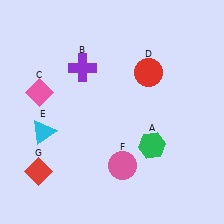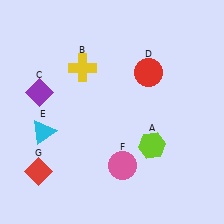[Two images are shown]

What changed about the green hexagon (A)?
In Image 1, A is green. In Image 2, it changed to lime.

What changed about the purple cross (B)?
In Image 1, B is purple. In Image 2, it changed to yellow.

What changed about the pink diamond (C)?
In Image 1, C is pink. In Image 2, it changed to purple.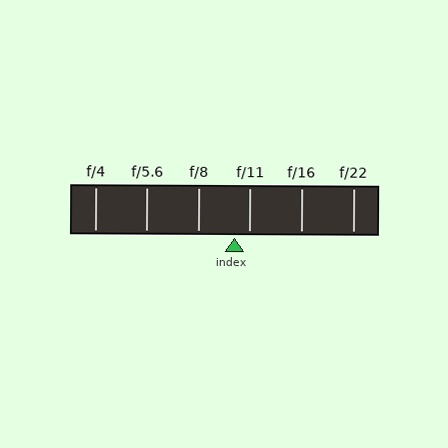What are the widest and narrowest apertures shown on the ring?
The widest aperture shown is f/4 and the narrowest is f/22.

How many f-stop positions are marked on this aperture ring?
There are 6 f-stop positions marked.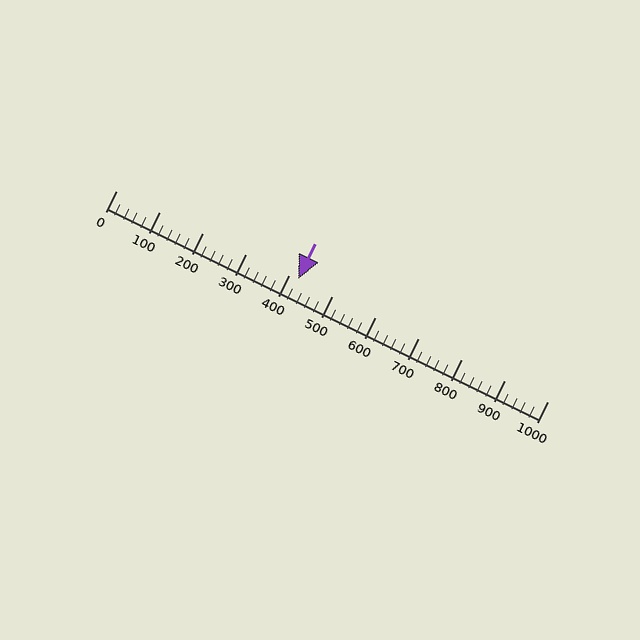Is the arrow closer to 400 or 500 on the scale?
The arrow is closer to 400.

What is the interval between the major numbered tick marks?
The major tick marks are spaced 100 units apart.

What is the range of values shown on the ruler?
The ruler shows values from 0 to 1000.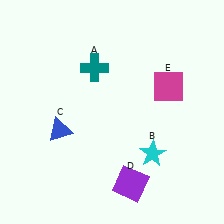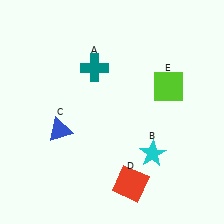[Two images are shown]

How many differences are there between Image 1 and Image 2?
There are 2 differences between the two images.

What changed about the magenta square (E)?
In Image 1, E is magenta. In Image 2, it changed to lime.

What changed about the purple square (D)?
In Image 1, D is purple. In Image 2, it changed to red.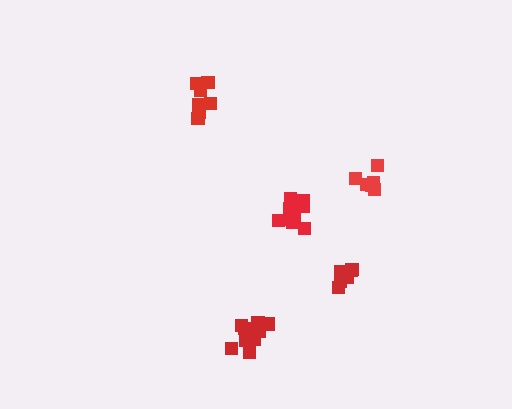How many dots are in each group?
Group 1: 10 dots, Group 2: 7 dots, Group 3: 6 dots, Group 4: 11 dots, Group 5: 7 dots (41 total).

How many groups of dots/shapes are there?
There are 5 groups.